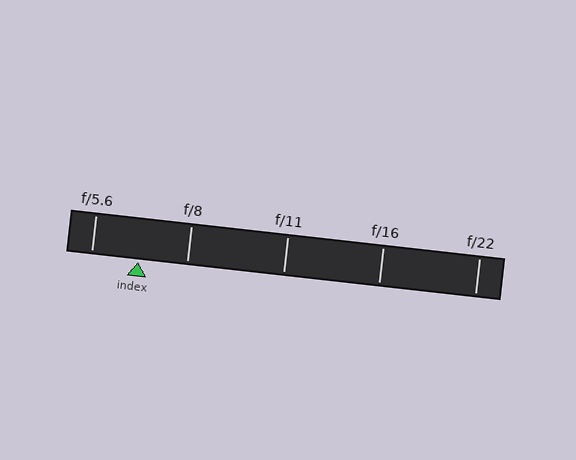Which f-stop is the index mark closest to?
The index mark is closest to f/5.6.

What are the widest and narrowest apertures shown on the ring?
The widest aperture shown is f/5.6 and the narrowest is f/22.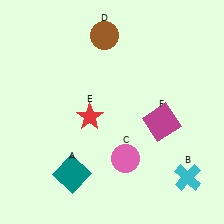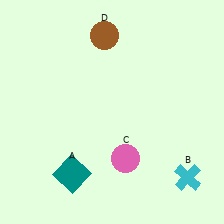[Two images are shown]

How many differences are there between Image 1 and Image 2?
There are 2 differences between the two images.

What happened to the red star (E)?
The red star (E) was removed in Image 2. It was in the bottom-left area of Image 1.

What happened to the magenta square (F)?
The magenta square (F) was removed in Image 2. It was in the bottom-right area of Image 1.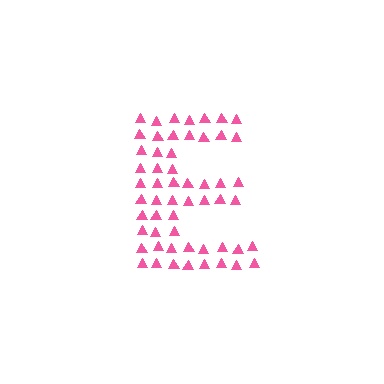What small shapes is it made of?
It is made of small triangles.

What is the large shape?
The large shape is the letter E.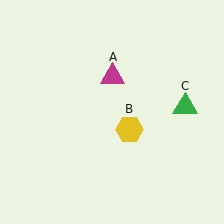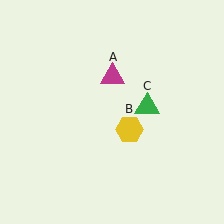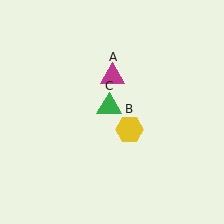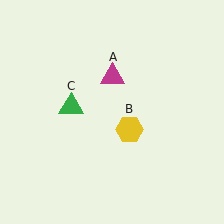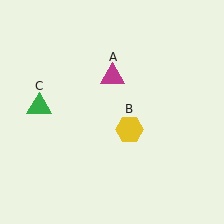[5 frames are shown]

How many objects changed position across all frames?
1 object changed position: green triangle (object C).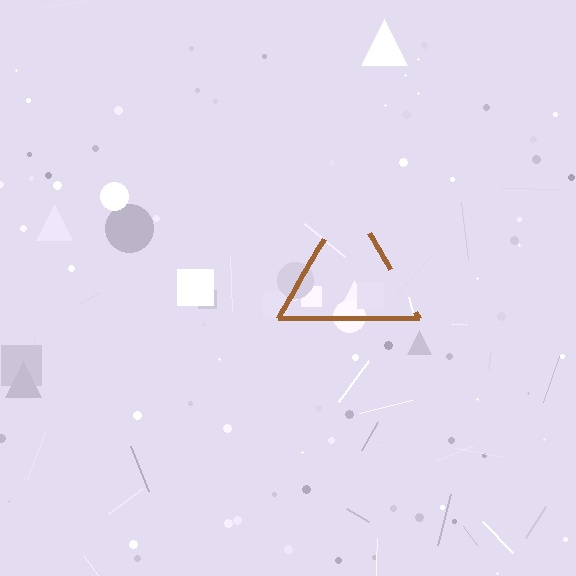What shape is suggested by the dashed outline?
The dashed outline suggests a triangle.